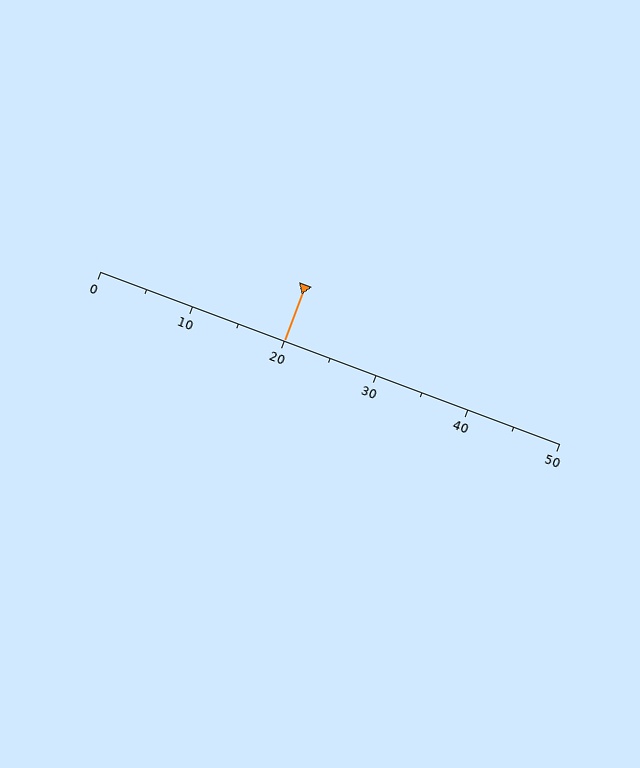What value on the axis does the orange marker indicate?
The marker indicates approximately 20.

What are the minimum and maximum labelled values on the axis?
The axis runs from 0 to 50.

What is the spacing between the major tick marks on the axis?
The major ticks are spaced 10 apart.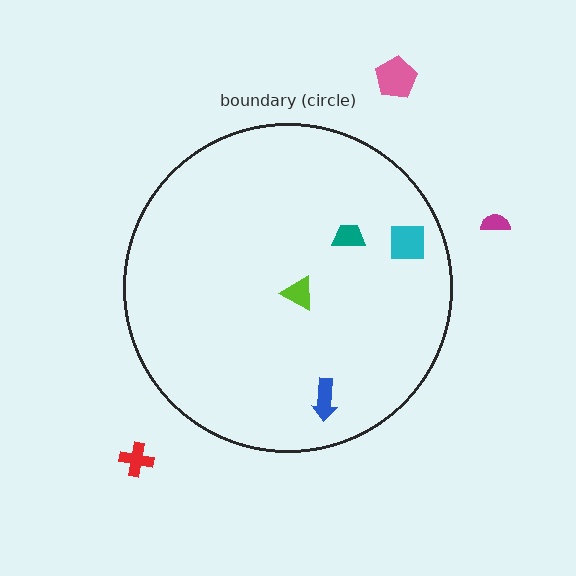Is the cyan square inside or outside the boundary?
Inside.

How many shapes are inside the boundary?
4 inside, 3 outside.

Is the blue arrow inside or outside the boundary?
Inside.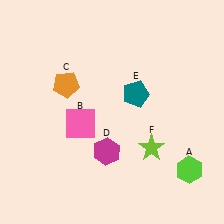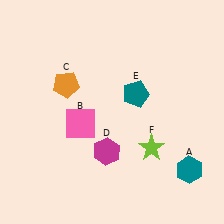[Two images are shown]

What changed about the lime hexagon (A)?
In Image 1, A is lime. In Image 2, it changed to teal.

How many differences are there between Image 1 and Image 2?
There is 1 difference between the two images.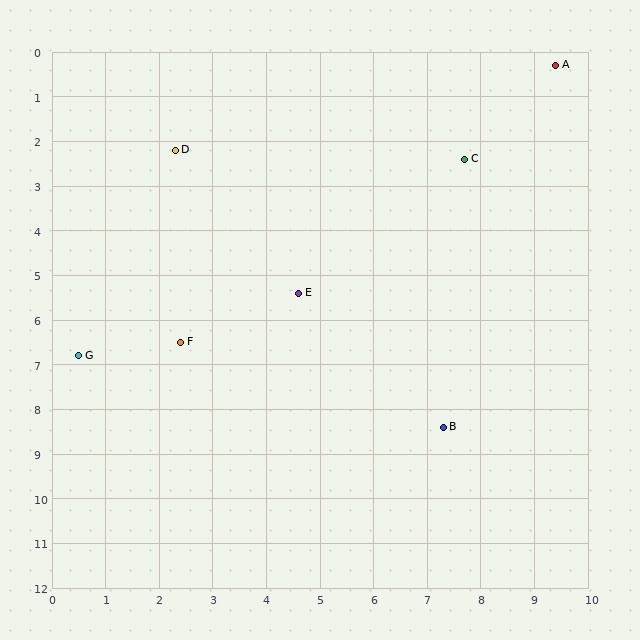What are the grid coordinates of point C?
Point C is at approximately (7.7, 2.4).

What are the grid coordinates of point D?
Point D is at approximately (2.3, 2.2).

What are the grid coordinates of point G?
Point G is at approximately (0.5, 6.8).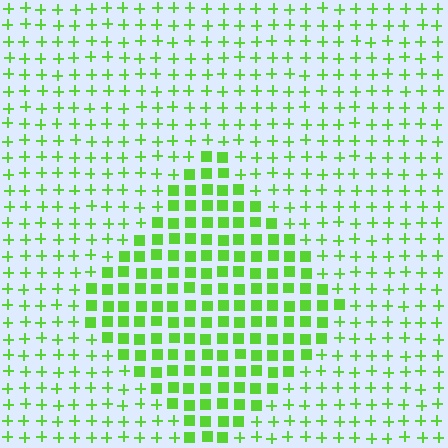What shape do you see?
I see a diamond.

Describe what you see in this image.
The image is filled with small lime elements arranged in a uniform grid. A diamond-shaped region contains squares, while the surrounding area contains plus signs. The boundary is defined purely by the change in element shape.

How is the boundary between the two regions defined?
The boundary is defined by a change in element shape: squares inside vs. plus signs outside. All elements share the same color and spacing.